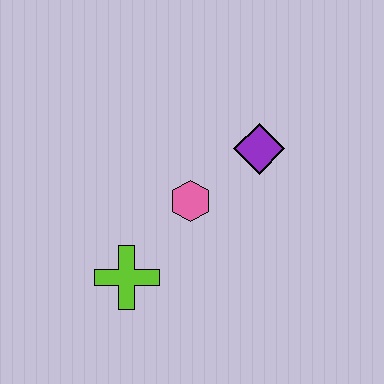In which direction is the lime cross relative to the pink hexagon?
The lime cross is below the pink hexagon.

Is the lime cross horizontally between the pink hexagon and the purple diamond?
No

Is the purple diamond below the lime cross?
No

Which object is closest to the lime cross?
The pink hexagon is closest to the lime cross.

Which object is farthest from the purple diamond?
The lime cross is farthest from the purple diamond.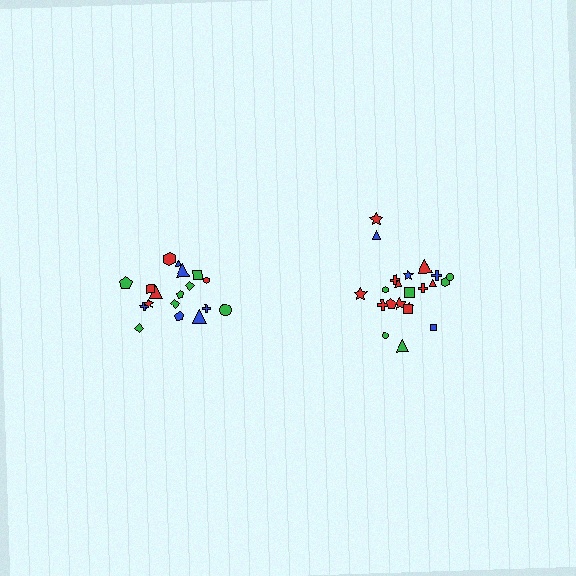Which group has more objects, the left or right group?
The right group.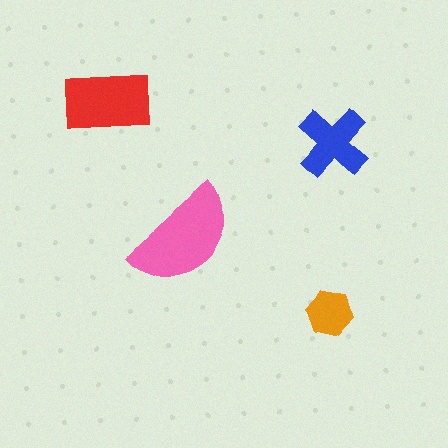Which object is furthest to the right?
The blue cross is rightmost.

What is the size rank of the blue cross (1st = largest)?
3rd.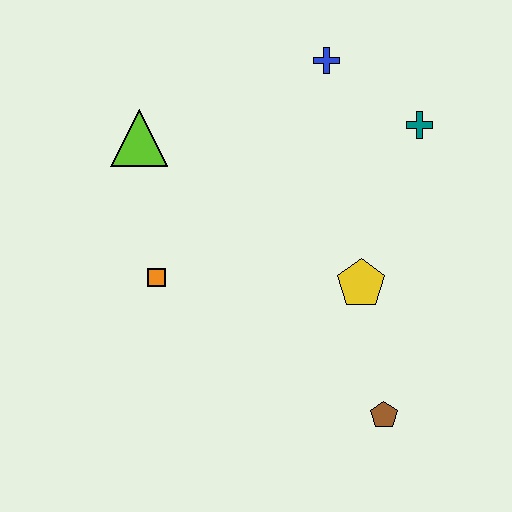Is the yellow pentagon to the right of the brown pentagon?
No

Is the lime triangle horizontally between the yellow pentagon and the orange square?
No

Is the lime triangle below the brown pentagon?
No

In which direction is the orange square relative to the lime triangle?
The orange square is below the lime triangle.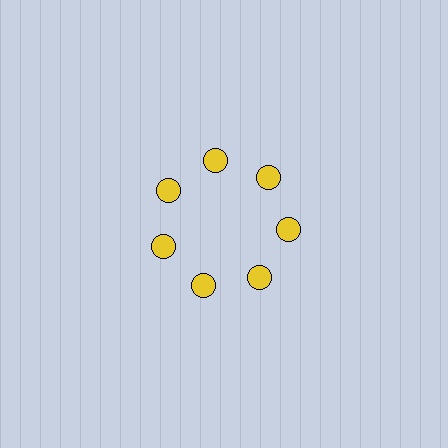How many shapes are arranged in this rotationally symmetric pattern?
There are 7 shapes, arranged in 7 groups of 1.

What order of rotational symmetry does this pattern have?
This pattern has 7-fold rotational symmetry.